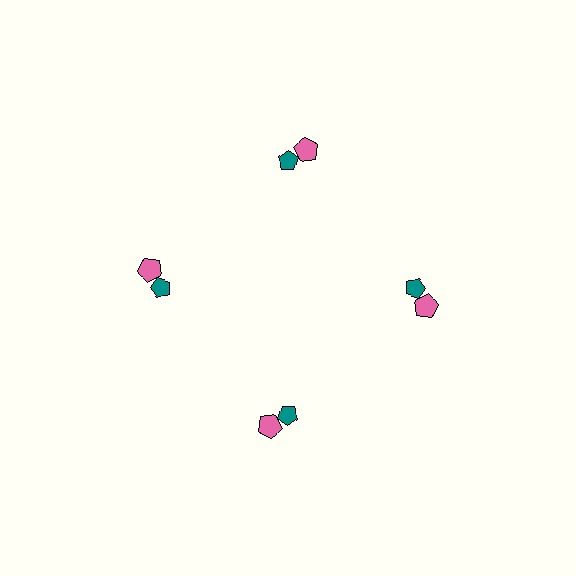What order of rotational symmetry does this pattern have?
This pattern has 4-fold rotational symmetry.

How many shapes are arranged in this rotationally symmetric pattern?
There are 8 shapes, arranged in 4 groups of 2.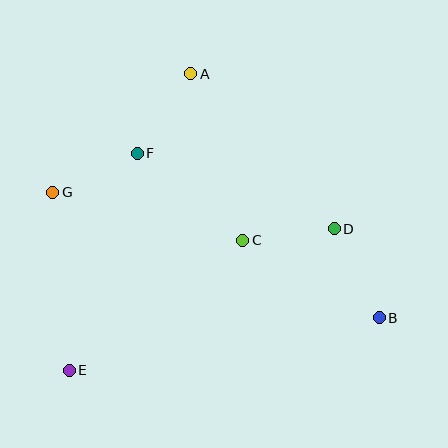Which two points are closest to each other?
Points C and D are closest to each other.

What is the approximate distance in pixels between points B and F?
The distance between B and F is approximately 293 pixels.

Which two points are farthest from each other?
Points B and G are farthest from each other.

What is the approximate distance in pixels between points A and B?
The distance between A and B is approximately 308 pixels.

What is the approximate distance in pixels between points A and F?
The distance between A and F is approximately 96 pixels.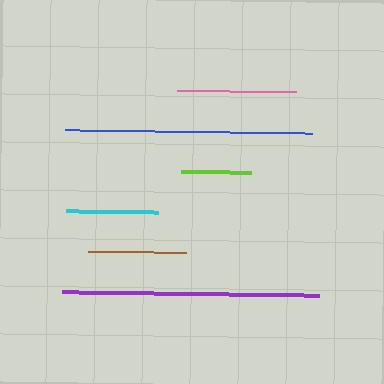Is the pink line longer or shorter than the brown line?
The pink line is longer than the brown line.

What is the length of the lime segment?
The lime segment is approximately 70 pixels long.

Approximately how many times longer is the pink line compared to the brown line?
The pink line is approximately 1.2 times the length of the brown line.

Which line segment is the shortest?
The lime line is the shortest at approximately 70 pixels.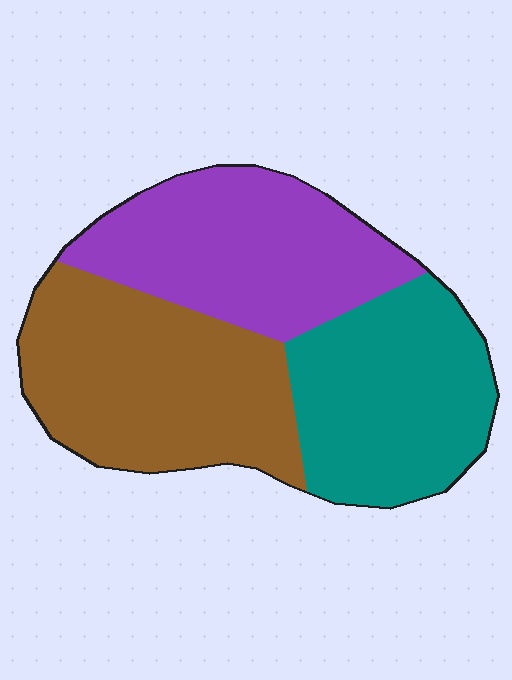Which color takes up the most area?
Brown, at roughly 35%.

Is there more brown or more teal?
Brown.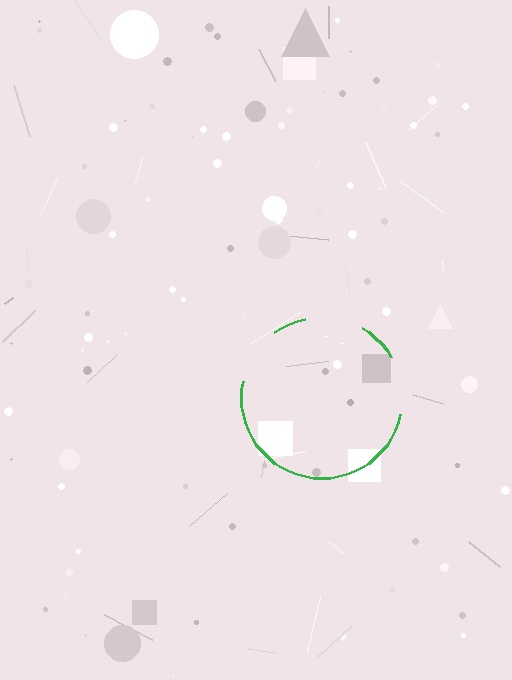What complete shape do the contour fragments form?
The contour fragments form a circle.